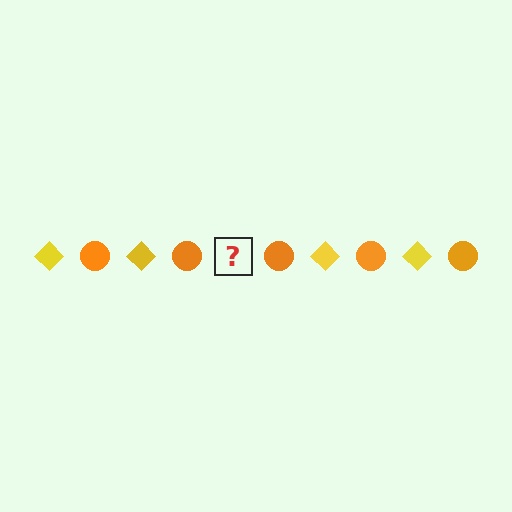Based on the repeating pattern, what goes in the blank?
The blank should be a yellow diamond.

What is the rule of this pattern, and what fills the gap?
The rule is that the pattern alternates between yellow diamond and orange circle. The gap should be filled with a yellow diamond.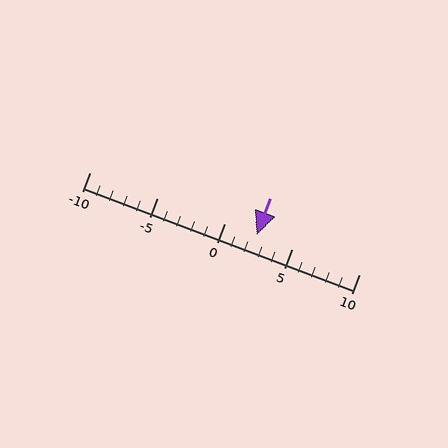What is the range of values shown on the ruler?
The ruler shows values from -10 to 10.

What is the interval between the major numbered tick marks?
The major tick marks are spaced 5 units apart.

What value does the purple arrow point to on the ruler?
The purple arrow points to approximately 2.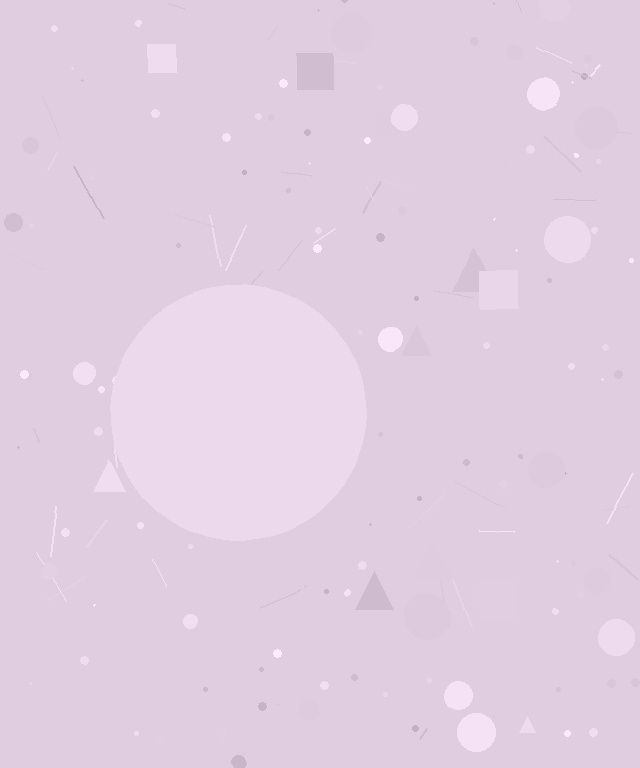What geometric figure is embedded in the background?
A circle is embedded in the background.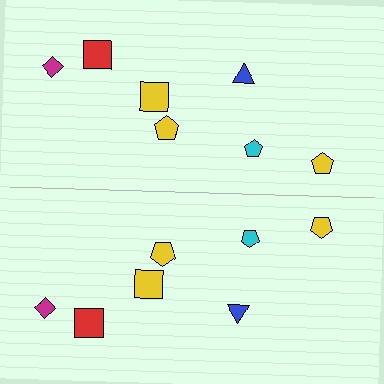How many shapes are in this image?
There are 14 shapes in this image.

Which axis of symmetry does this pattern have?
The pattern has a horizontal axis of symmetry running through the center of the image.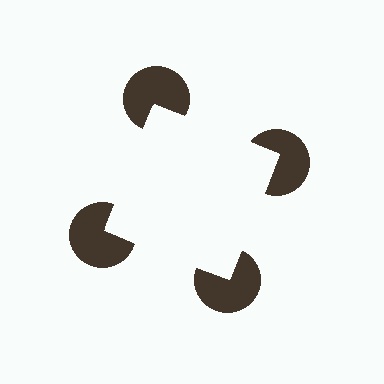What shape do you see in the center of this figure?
An illusory square — its edges are inferred from the aligned wedge cuts in the pac-man discs, not physically drawn.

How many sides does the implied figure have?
4 sides.